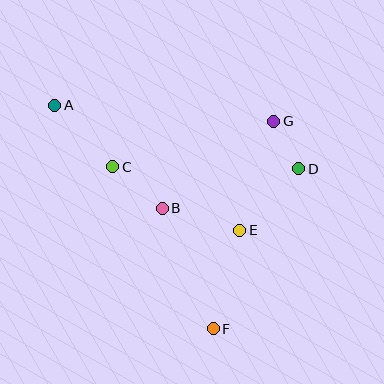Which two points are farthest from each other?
Points A and F are farthest from each other.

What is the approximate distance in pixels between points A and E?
The distance between A and E is approximately 223 pixels.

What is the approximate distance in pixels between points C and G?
The distance between C and G is approximately 167 pixels.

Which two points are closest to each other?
Points D and G are closest to each other.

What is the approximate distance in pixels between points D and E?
The distance between D and E is approximately 85 pixels.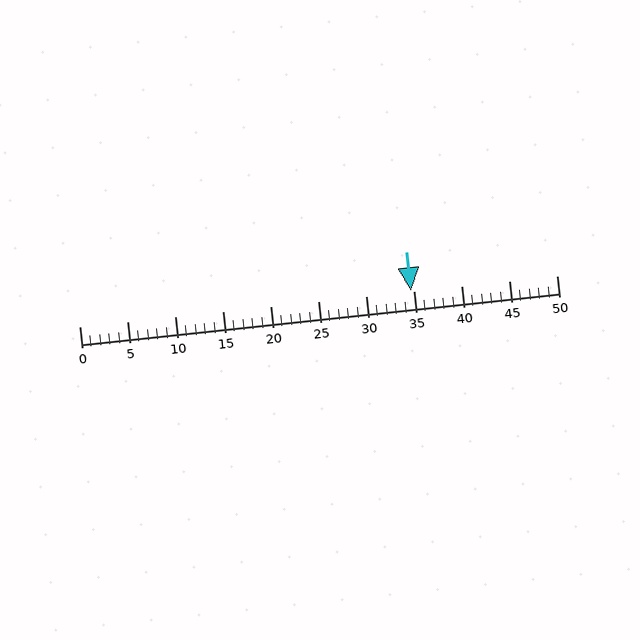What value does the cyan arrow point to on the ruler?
The cyan arrow points to approximately 35.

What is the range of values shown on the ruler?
The ruler shows values from 0 to 50.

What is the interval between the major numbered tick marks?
The major tick marks are spaced 5 units apart.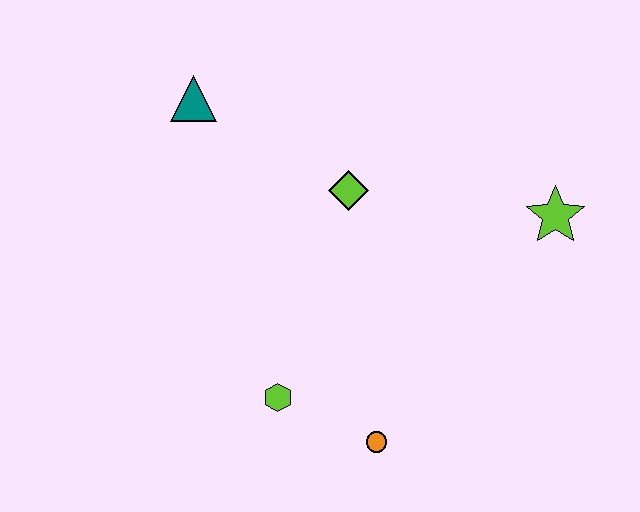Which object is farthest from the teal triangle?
The orange circle is farthest from the teal triangle.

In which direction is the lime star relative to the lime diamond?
The lime star is to the right of the lime diamond.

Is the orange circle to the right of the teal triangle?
Yes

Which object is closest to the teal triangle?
The lime diamond is closest to the teal triangle.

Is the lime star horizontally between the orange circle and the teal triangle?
No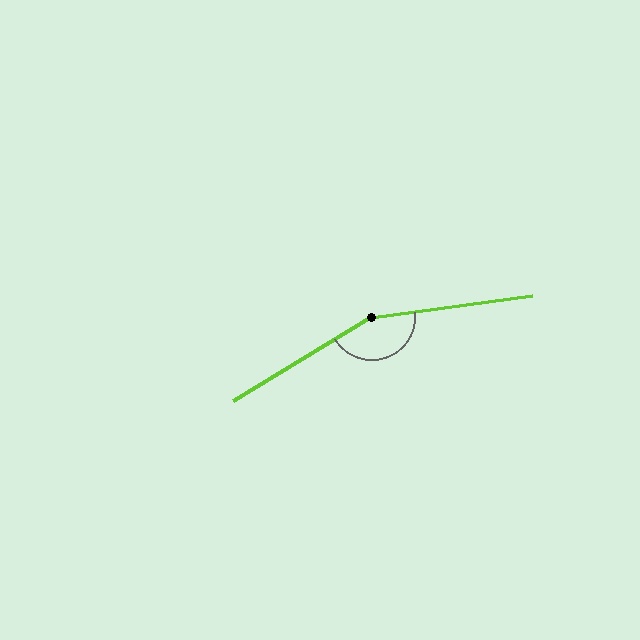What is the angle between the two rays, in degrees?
Approximately 156 degrees.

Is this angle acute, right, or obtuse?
It is obtuse.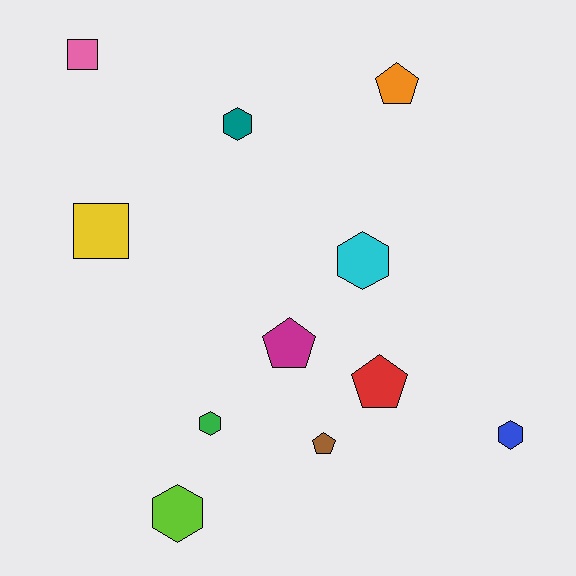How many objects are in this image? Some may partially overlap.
There are 11 objects.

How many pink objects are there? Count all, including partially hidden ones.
There is 1 pink object.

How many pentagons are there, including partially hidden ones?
There are 4 pentagons.